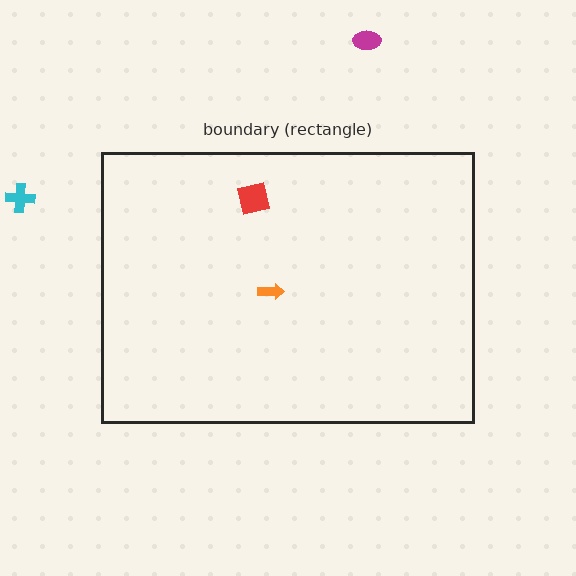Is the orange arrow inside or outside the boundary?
Inside.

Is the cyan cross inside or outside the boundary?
Outside.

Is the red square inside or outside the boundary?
Inside.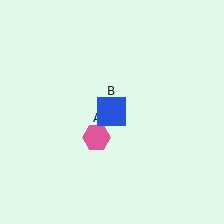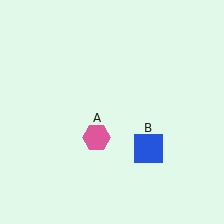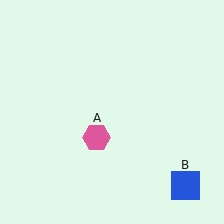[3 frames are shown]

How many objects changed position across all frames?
1 object changed position: blue square (object B).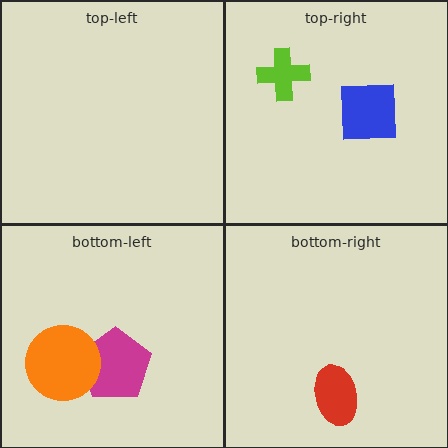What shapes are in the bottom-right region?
The red ellipse.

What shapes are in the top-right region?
The blue square, the lime cross.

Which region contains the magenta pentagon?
The bottom-left region.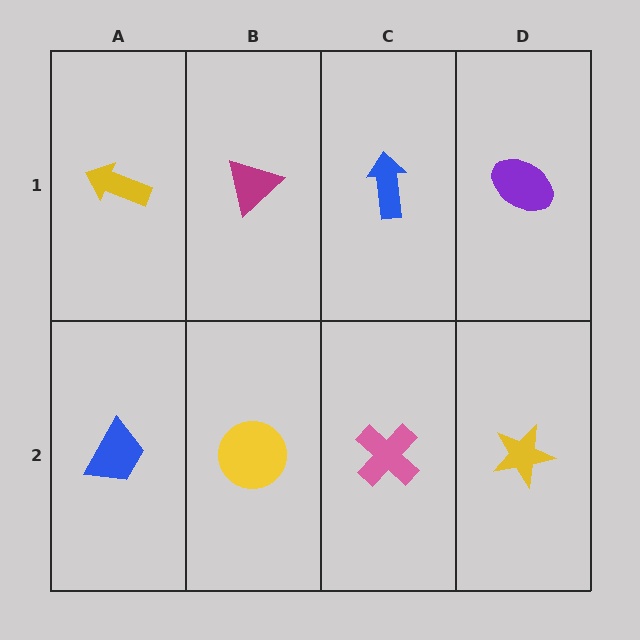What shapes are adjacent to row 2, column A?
A yellow arrow (row 1, column A), a yellow circle (row 2, column B).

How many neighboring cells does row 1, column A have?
2.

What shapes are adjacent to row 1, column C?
A pink cross (row 2, column C), a magenta triangle (row 1, column B), a purple ellipse (row 1, column D).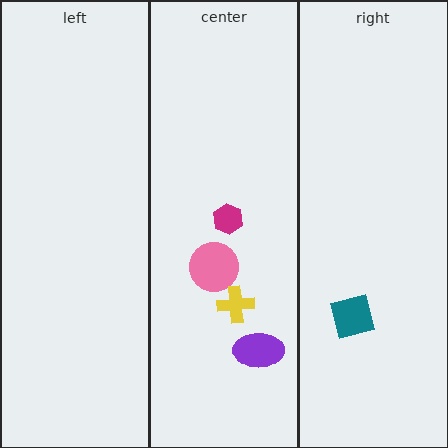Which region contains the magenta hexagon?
The center region.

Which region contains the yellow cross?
The center region.